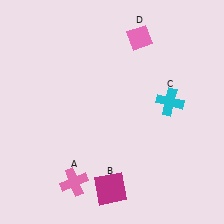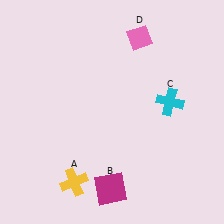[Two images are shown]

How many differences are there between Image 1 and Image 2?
There is 1 difference between the two images.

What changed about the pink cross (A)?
In Image 1, A is pink. In Image 2, it changed to yellow.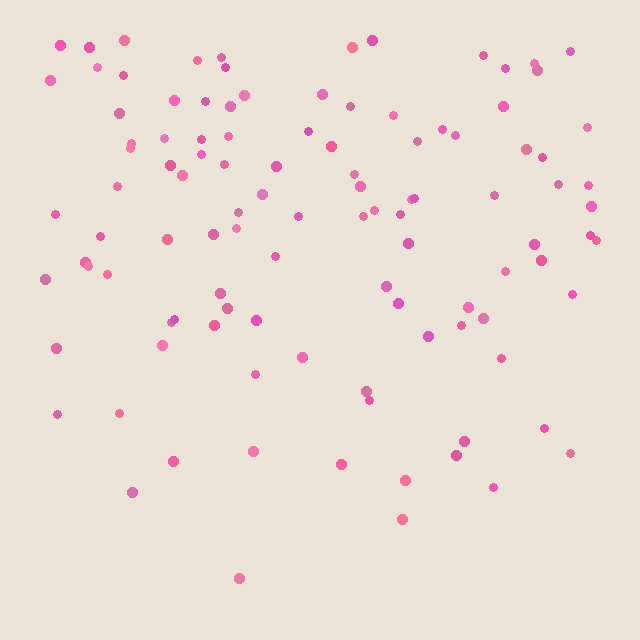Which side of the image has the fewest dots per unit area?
The bottom.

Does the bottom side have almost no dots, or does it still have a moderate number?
Still a moderate number, just noticeably fewer than the top.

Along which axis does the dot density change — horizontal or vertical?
Vertical.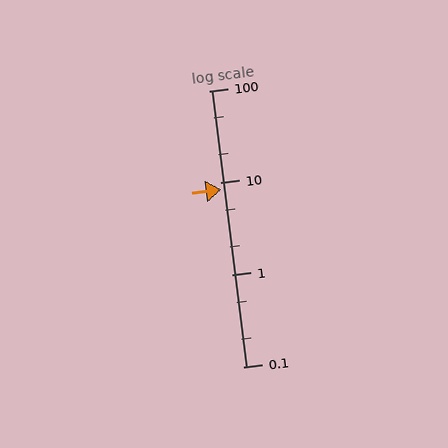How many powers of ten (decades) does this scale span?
The scale spans 3 decades, from 0.1 to 100.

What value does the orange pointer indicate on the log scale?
The pointer indicates approximately 8.4.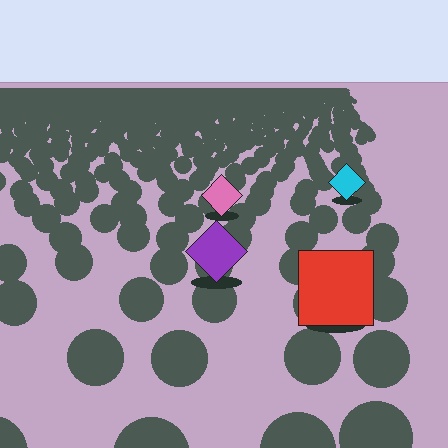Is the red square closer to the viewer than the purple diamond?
Yes. The red square is closer — you can tell from the texture gradient: the ground texture is coarser near it.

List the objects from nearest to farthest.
From nearest to farthest: the red square, the purple diamond, the pink diamond, the cyan diamond.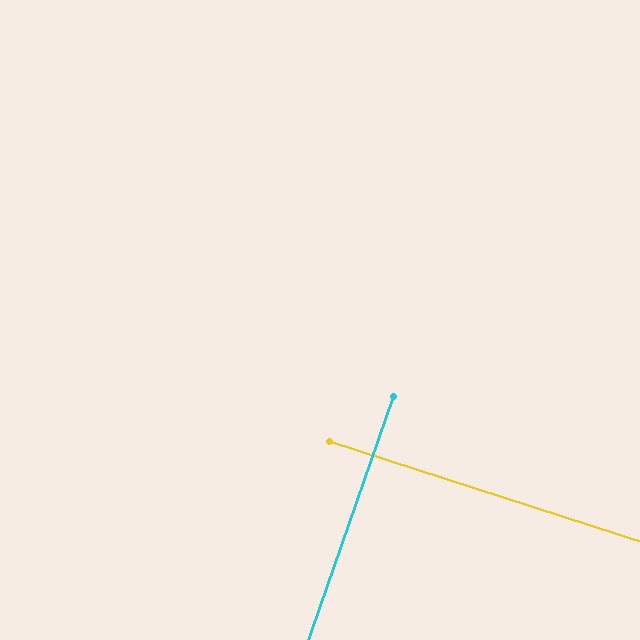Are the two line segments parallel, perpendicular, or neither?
Perpendicular — they meet at approximately 88°.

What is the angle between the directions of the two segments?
Approximately 88 degrees.